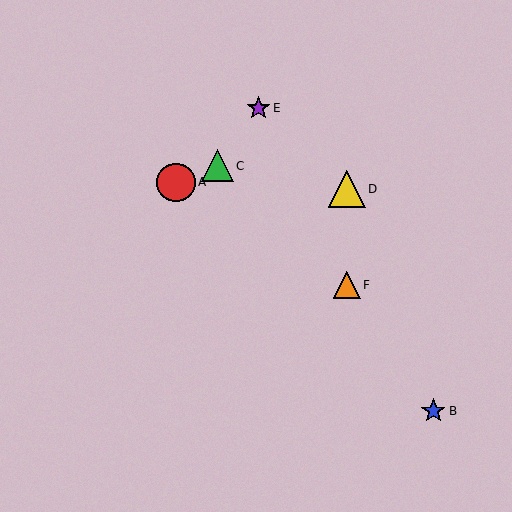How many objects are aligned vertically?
2 objects (D, F) are aligned vertically.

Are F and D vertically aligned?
Yes, both are at x≈347.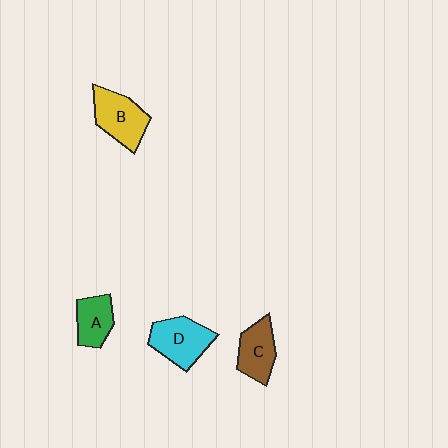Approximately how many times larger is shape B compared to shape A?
Approximately 1.4 times.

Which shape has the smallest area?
Shape A (green).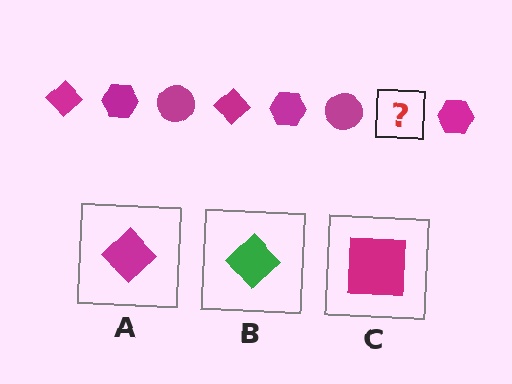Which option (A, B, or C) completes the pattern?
A.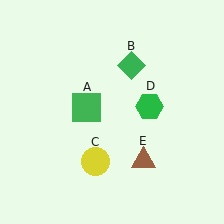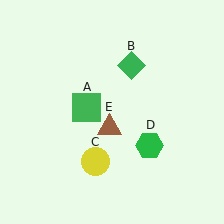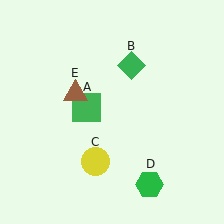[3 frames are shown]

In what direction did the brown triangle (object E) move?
The brown triangle (object E) moved up and to the left.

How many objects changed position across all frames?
2 objects changed position: green hexagon (object D), brown triangle (object E).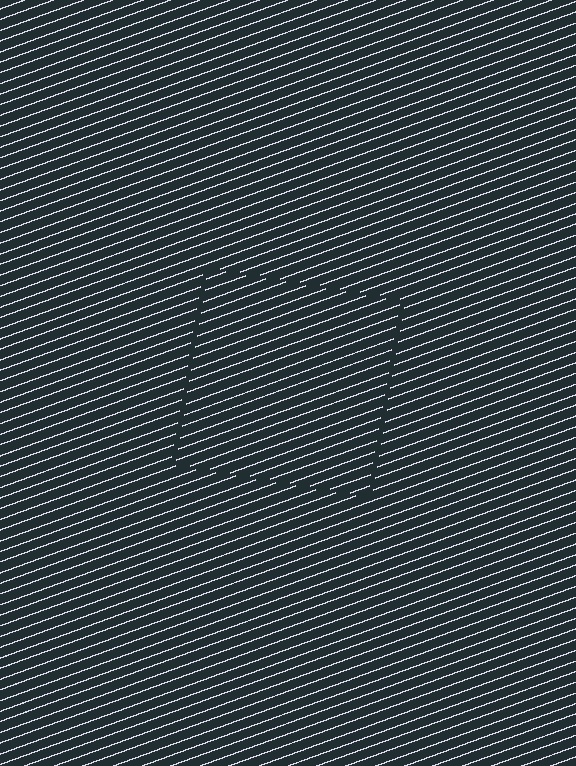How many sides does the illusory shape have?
4 sides — the line-ends trace a square.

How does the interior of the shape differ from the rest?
The interior of the shape contains the same grating, shifted by half a period — the contour is defined by the phase discontinuity where line-ends from the inner and outer gratings abut.